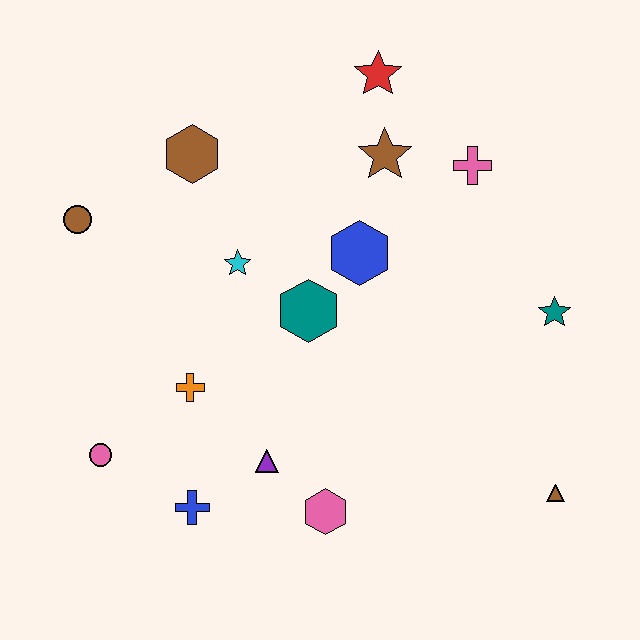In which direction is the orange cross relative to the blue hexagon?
The orange cross is to the left of the blue hexagon.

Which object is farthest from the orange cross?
The brown triangle is farthest from the orange cross.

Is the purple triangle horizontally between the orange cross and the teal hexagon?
Yes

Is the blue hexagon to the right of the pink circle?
Yes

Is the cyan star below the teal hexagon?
No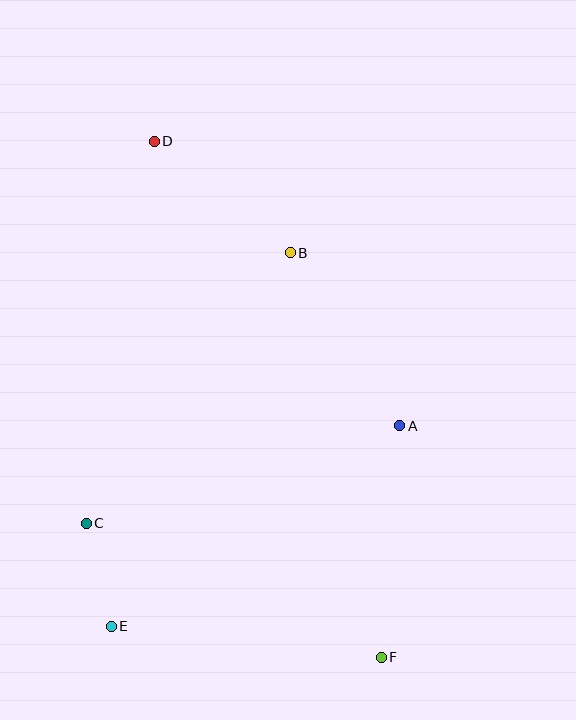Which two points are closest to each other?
Points C and E are closest to each other.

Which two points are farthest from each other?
Points D and F are farthest from each other.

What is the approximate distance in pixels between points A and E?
The distance between A and E is approximately 351 pixels.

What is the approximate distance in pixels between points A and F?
The distance between A and F is approximately 232 pixels.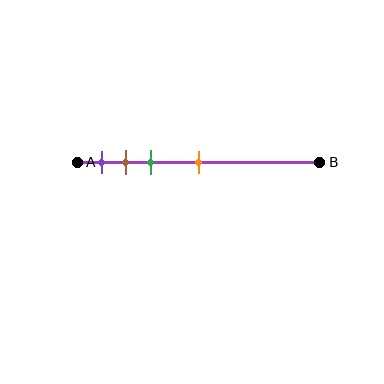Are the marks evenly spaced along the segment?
No, the marks are not evenly spaced.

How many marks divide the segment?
There are 4 marks dividing the segment.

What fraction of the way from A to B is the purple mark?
The purple mark is approximately 10% (0.1) of the way from A to B.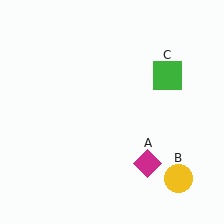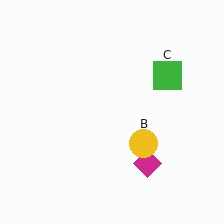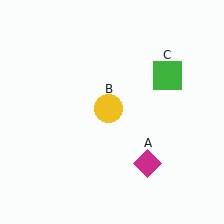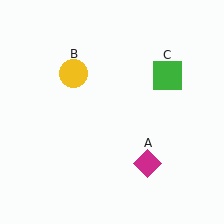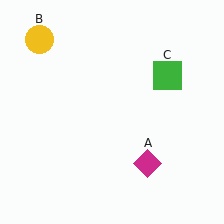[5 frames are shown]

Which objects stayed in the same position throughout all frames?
Magenta diamond (object A) and green square (object C) remained stationary.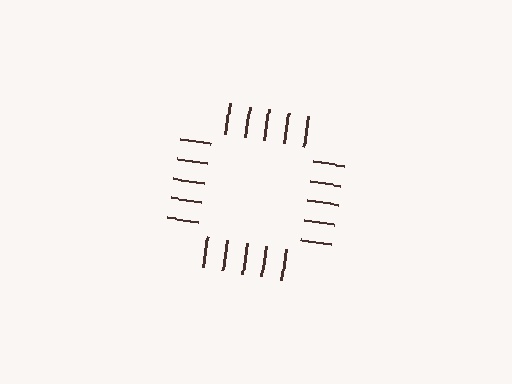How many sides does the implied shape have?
4 sides — the line-ends trace a square.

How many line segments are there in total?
20 — 5 along each of the 4 edges.